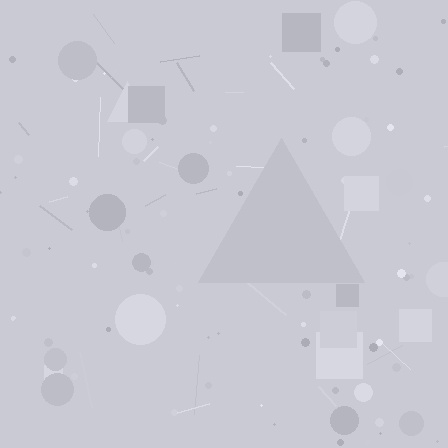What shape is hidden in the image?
A triangle is hidden in the image.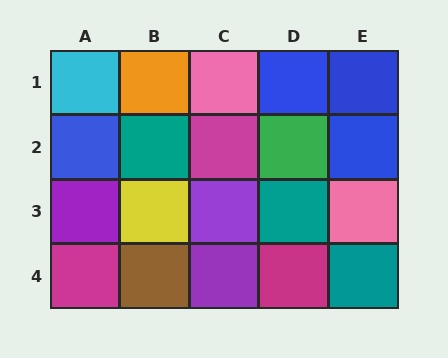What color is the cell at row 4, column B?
Brown.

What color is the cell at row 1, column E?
Blue.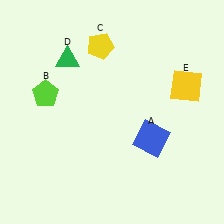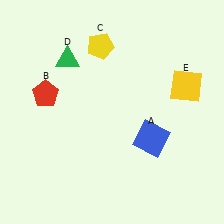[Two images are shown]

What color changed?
The pentagon (B) changed from lime in Image 1 to red in Image 2.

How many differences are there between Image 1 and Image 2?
There is 1 difference between the two images.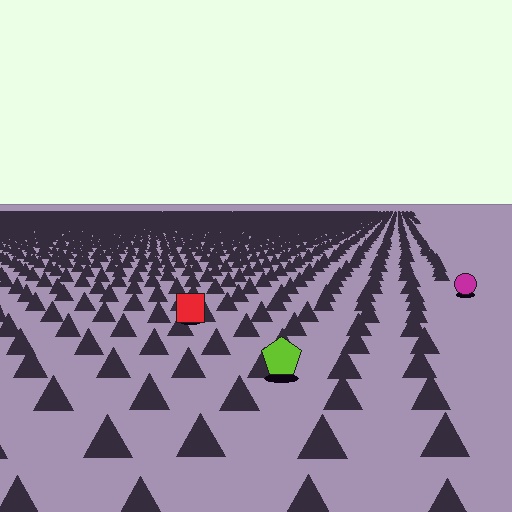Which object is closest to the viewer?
The lime pentagon is closest. The texture marks near it are larger and more spread out.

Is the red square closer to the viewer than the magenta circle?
Yes. The red square is closer — you can tell from the texture gradient: the ground texture is coarser near it.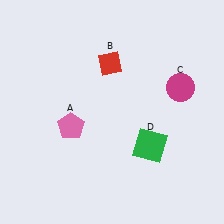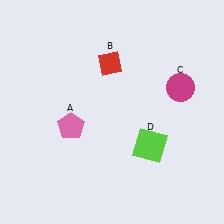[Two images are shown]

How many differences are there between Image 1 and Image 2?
There is 1 difference between the two images.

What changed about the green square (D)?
In Image 1, D is green. In Image 2, it changed to lime.